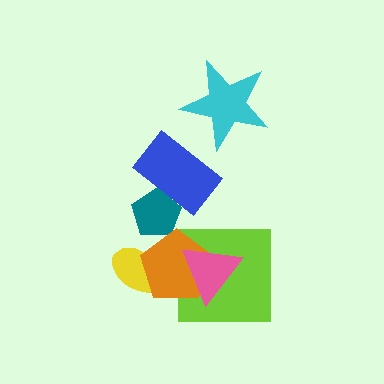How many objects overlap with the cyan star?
0 objects overlap with the cyan star.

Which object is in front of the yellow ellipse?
The orange pentagon is in front of the yellow ellipse.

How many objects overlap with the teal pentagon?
2 objects overlap with the teal pentagon.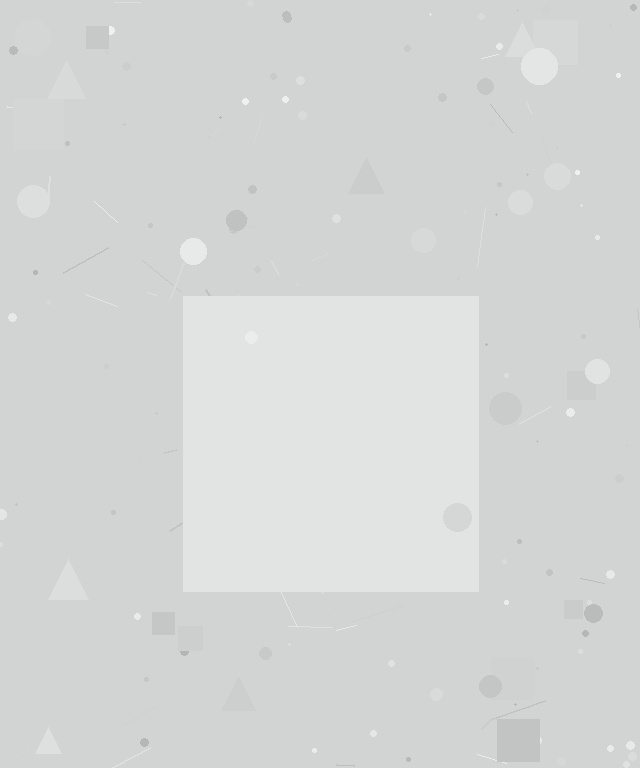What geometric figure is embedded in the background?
A square is embedded in the background.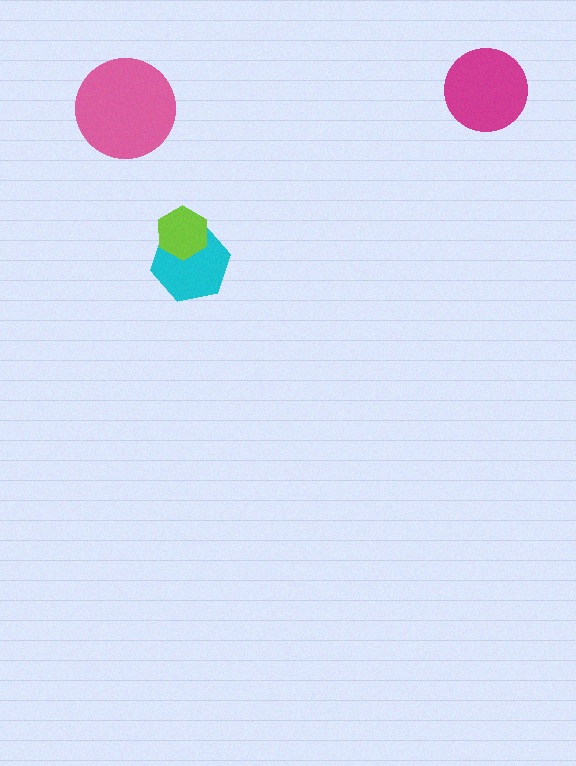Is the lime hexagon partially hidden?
No, no other shape covers it.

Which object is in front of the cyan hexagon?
The lime hexagon is in front of the cyan hexagon.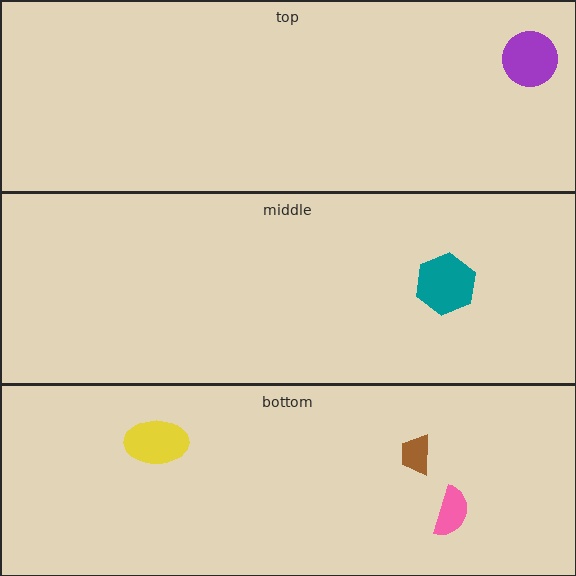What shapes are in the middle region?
The teal hexagon.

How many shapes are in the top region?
1.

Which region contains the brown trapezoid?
The bottom region.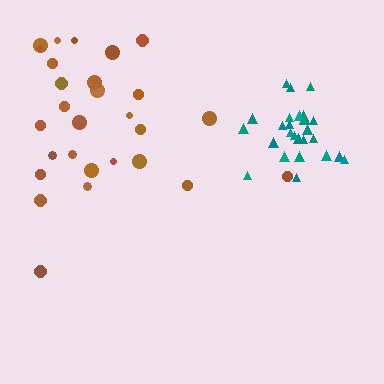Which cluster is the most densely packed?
Teal.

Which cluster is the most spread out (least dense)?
Brown.